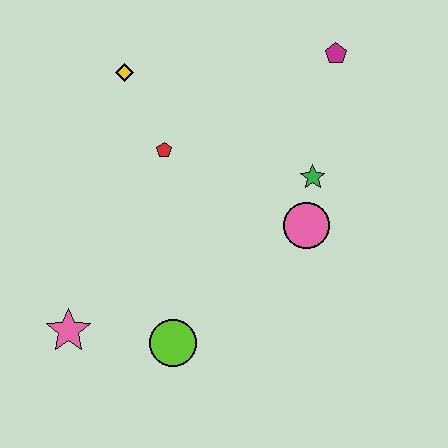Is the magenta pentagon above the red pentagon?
Yes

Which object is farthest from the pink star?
The magenta pentagon is farthest from the pink star.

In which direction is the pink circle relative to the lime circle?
The pink circle is to the right of the lime circle.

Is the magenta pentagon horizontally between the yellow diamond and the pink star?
No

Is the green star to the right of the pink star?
Yes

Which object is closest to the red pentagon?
The yellow diamond is closest to the red pentagon.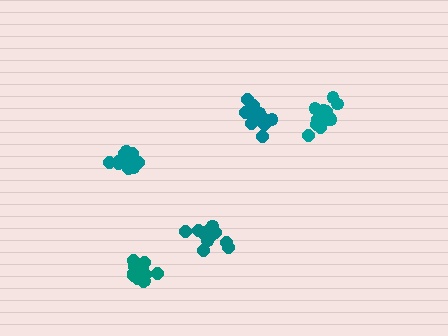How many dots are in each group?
Group 1: 15 dots, Group 2: 11 dots, Group 3: 13 dots, Group 4: 16 dots, Group 5: 13 dots (68 total).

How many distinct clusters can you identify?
There are 5 distinct clusters.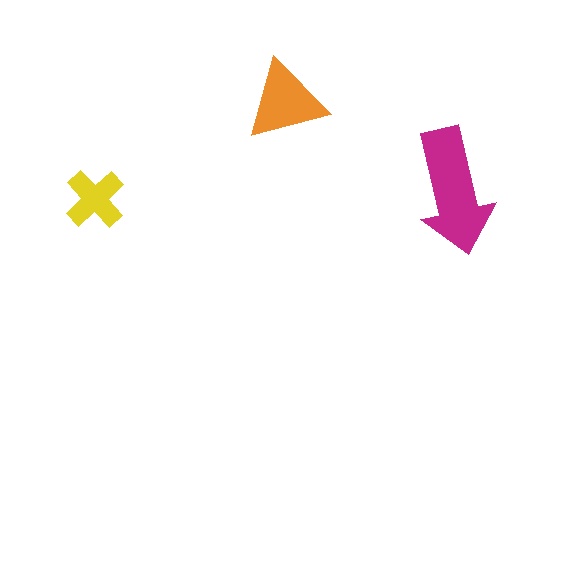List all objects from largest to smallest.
The magenta arrow, the orange triangle, the yellow cross.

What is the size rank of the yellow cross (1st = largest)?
3rd.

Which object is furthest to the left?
The yellow cross is leftmost.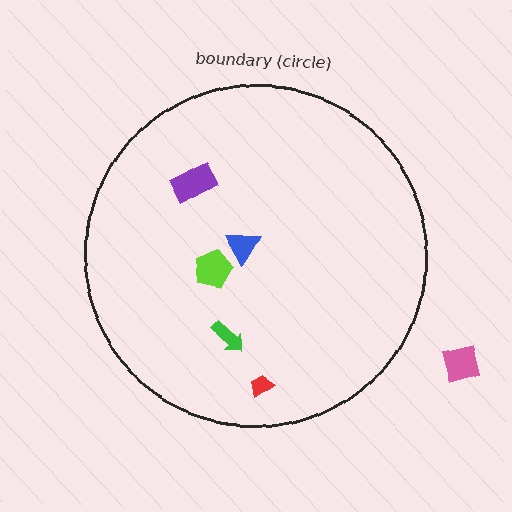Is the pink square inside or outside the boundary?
Outside.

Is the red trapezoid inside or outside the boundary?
Inside.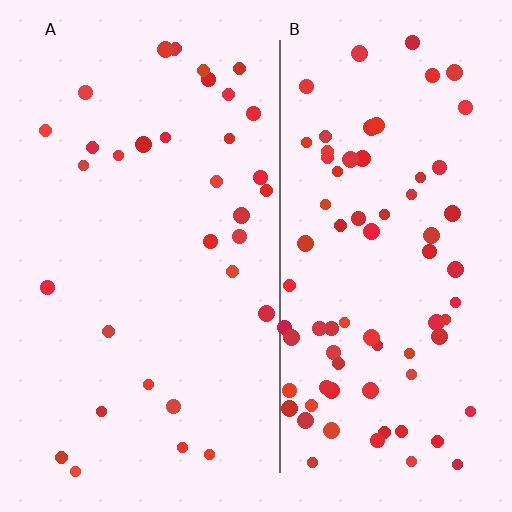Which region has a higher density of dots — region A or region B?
B (the right).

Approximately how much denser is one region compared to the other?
Approximately 2.3× — region B over region A.